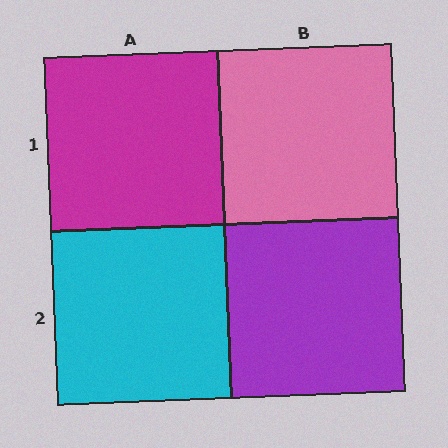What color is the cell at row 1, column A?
Magenta.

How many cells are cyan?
1 cell is cyan.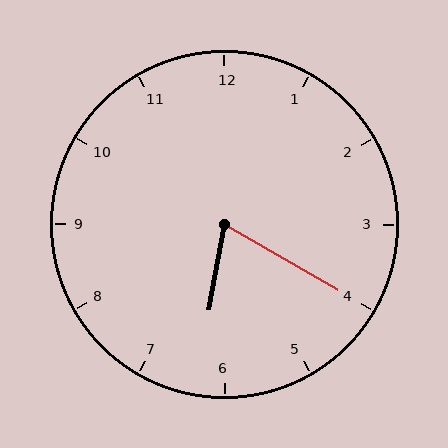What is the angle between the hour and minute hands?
Approximately 70 degrees.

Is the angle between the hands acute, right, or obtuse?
It is acute.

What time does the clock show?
6:20.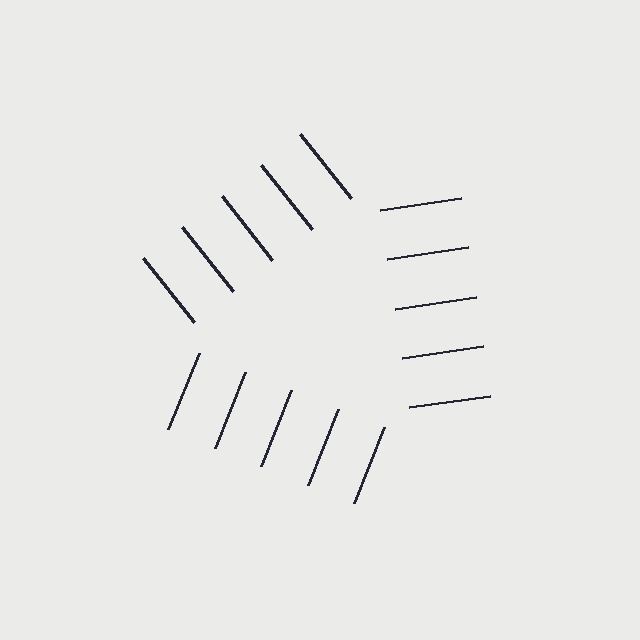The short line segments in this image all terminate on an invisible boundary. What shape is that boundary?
An illusory triangle — the line segments terminate on its edges but no continuous stroke is drawn.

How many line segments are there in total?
15 — 5 along each of the 3 edges.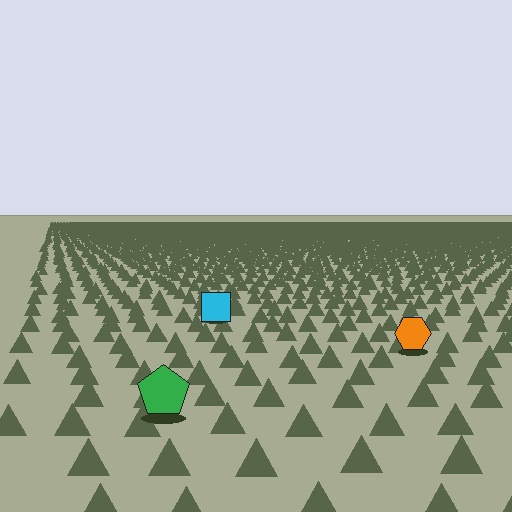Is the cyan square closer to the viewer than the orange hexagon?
No. The orange hexagon is closer — you can tell from the texture gradient: the ground texture is coarser near it.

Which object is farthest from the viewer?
The cyan square is farthest from the viewer. It appears smaller and the ground texture around it is denser.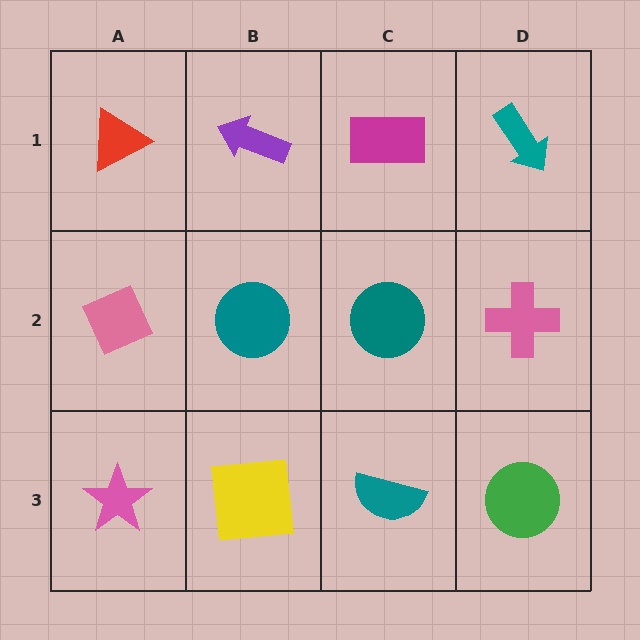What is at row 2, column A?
A pink diamond.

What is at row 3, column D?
A green circle.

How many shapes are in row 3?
4 shapes.